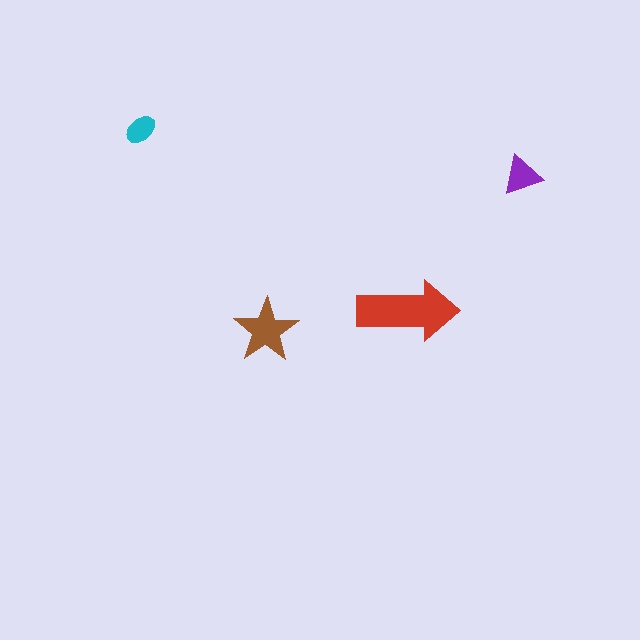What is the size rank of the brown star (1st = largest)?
2nd.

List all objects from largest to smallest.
The red arrow, the brown star, the purple triangle, the cyan ellipse.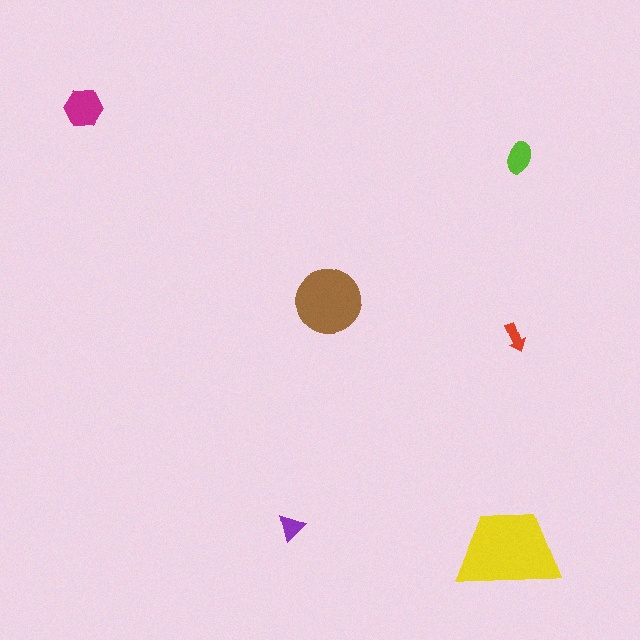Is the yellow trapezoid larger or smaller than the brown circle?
Larger.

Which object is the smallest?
The red arrow.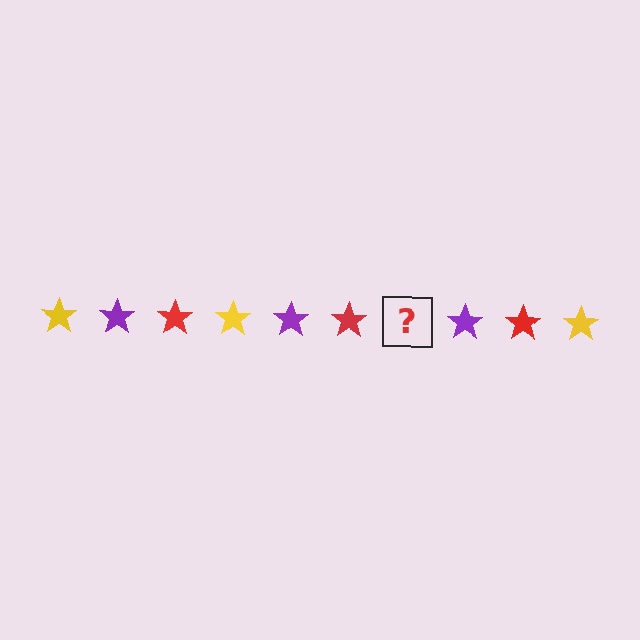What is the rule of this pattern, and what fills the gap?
The rule is that the pattern cycles through yellow, purple, red stars. The gap should be filled with a yellow star.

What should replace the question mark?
The question mark should be replaced with a yellow star.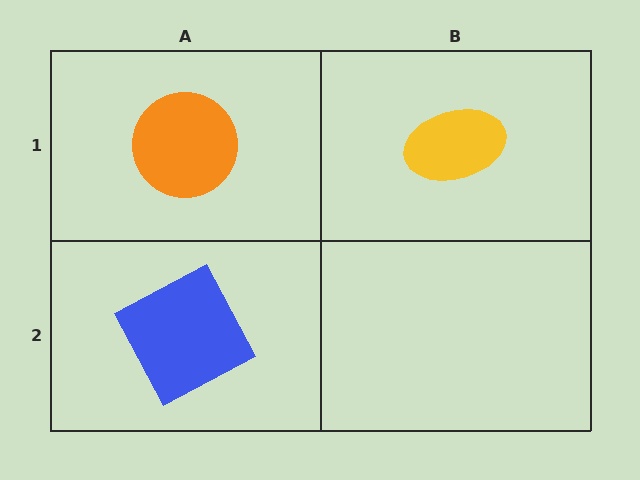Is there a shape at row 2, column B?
No, that cell is empty.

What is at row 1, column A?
An orange circle.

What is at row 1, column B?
A yellow ellipse.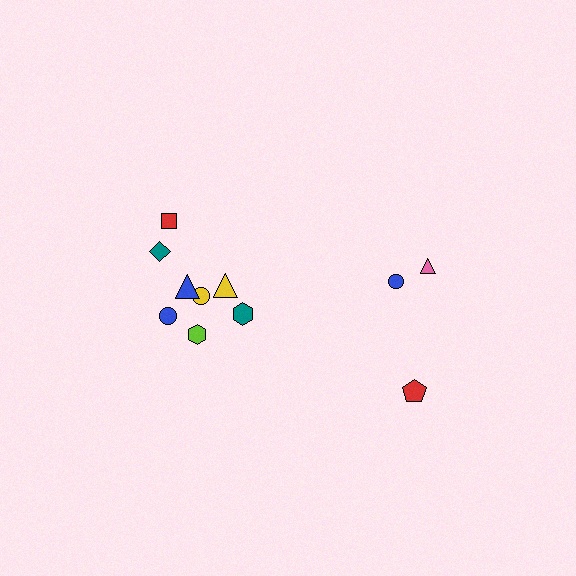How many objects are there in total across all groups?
There are 11 objects.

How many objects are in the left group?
There are 8 objects.